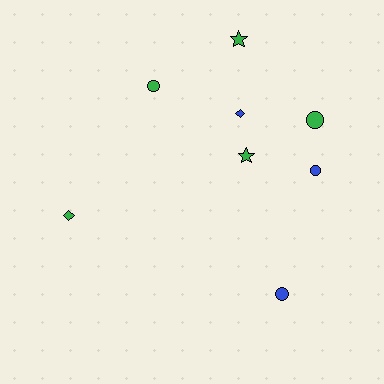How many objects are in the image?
There are 8 objects.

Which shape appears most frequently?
Circle, with 4 objects.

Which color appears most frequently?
Green, with 5 objects.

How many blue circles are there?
There are 2 blue circles.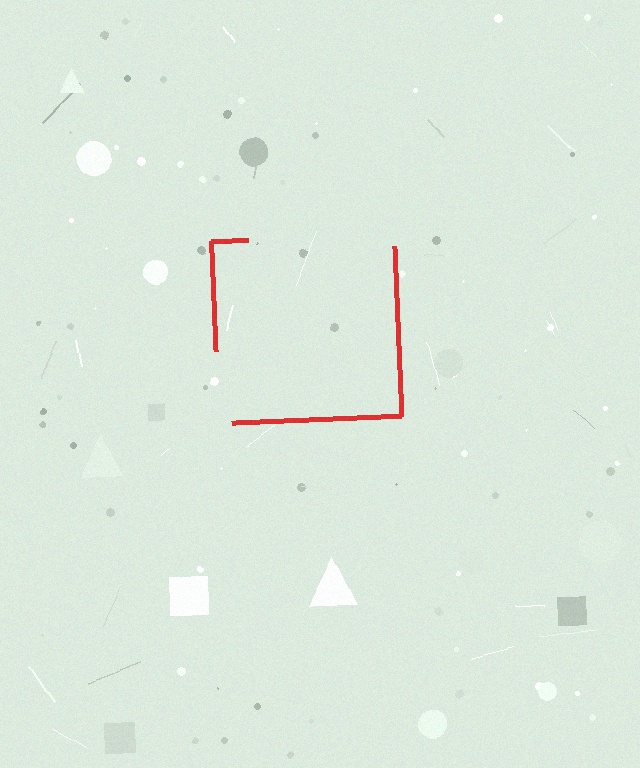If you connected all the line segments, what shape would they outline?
They would outline a square.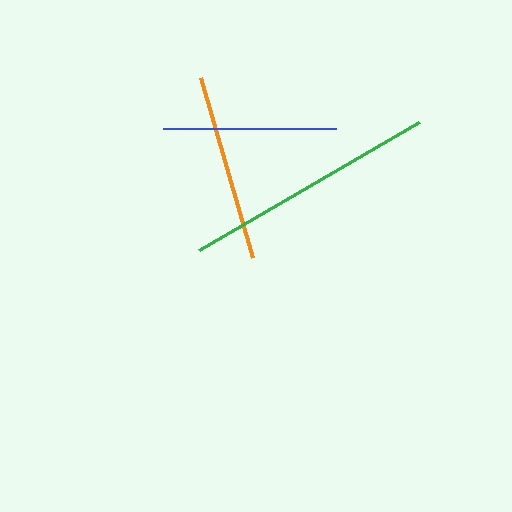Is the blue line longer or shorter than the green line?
The green line is longer than the blue line.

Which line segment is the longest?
The green line is the longest at approximately 255 pixels.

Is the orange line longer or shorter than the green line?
The green line is longer than the orange line.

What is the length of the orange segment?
The orange segment is approximately 188 pixels long.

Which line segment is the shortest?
The blue line is the shortest at approximately 173 pixels.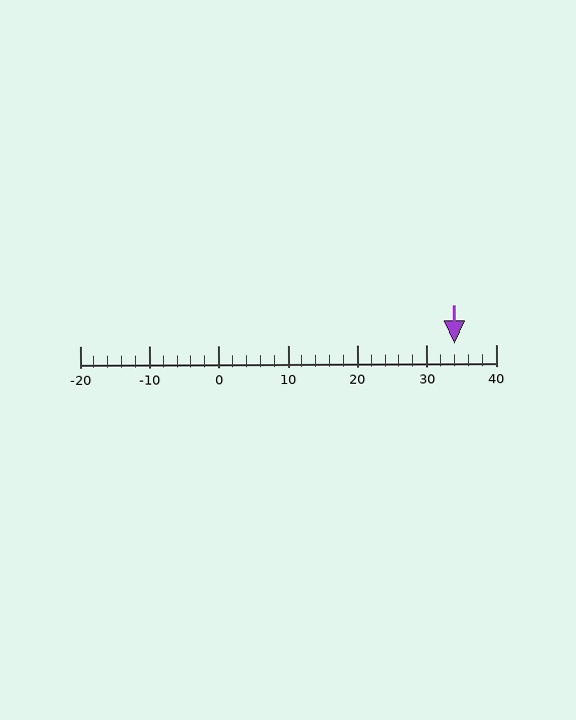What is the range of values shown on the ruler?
The ruler shows values from -20 to 40.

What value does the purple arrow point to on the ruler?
The purple arrow points to approximately 34.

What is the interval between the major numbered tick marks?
The major tick marks are spaced 10 units apart.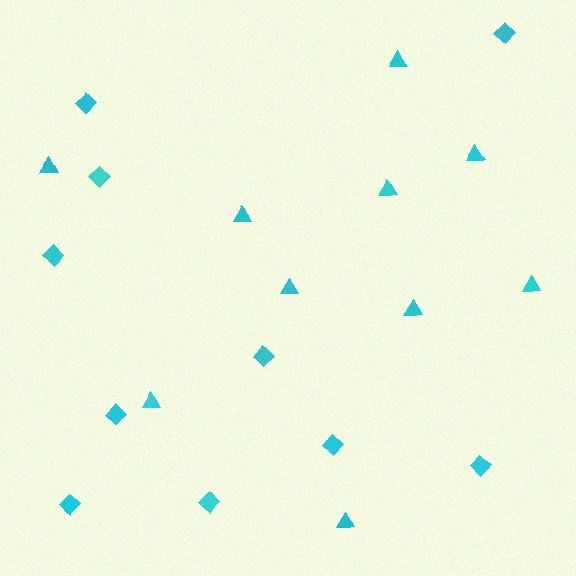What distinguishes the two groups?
There are 2 groups: one group of diamonds (10) and one group of triangles (10).